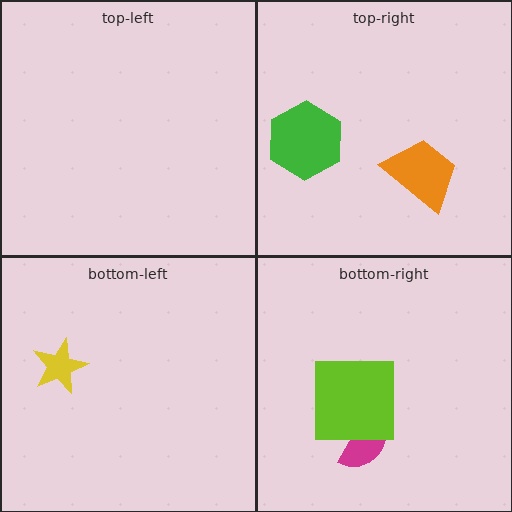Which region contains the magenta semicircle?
The bottom-right region.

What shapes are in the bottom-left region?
The yellow star.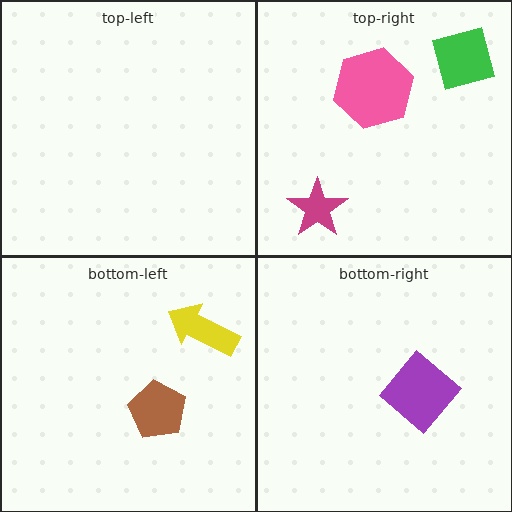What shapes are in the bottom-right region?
The purple diamond.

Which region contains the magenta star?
The top-right region.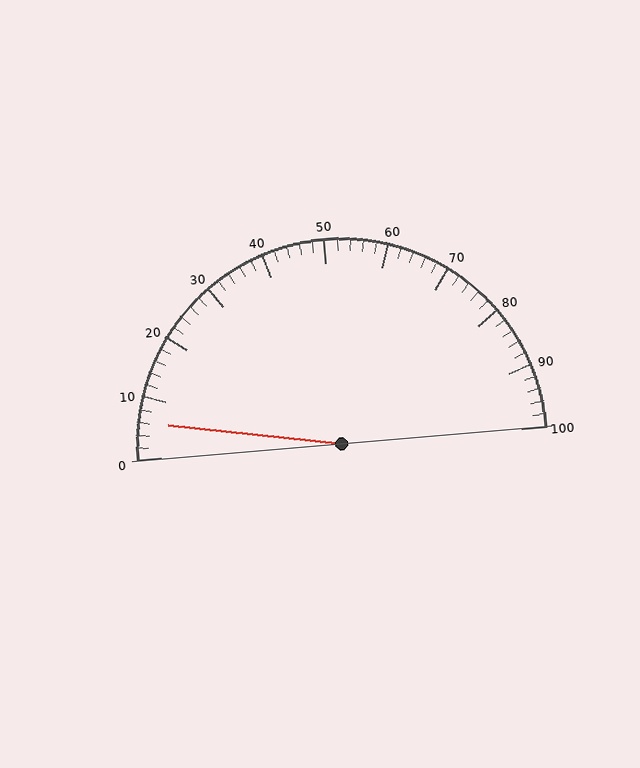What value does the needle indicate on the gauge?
The needle indicates approximately 6.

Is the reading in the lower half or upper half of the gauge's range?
The reading is in the lower half of the range (0 to 100).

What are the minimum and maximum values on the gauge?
The gauge ranges from 0 to 100.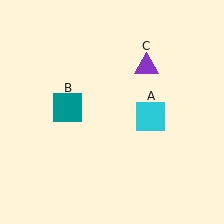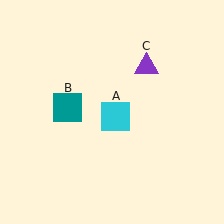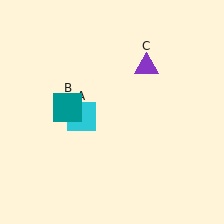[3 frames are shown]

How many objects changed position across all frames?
1 object changed position: cyan square (object A).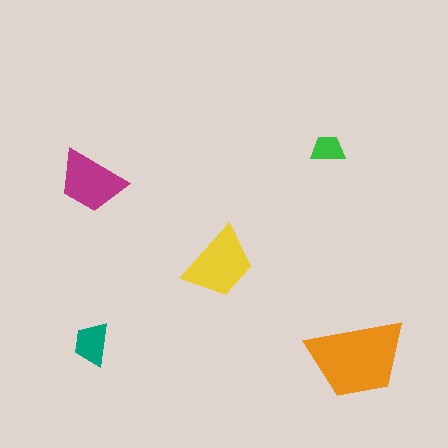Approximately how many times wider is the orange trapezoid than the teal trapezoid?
About 2 times wider.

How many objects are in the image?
There are 5 objects in the image.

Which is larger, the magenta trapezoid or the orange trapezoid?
The orange one.